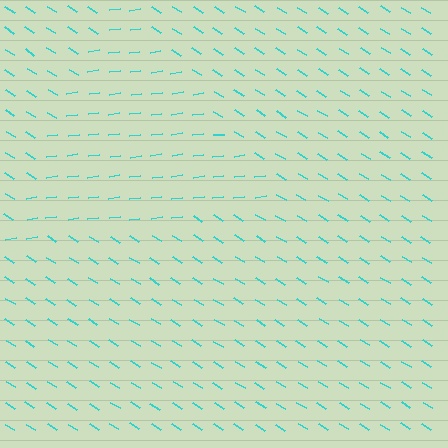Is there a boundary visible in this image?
Yes, there is a texture boundary formed by a change in line orientation.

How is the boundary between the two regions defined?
The boundary is defined purely by a change in line orientation (approximately 39 degrees difference). All lines are the same color and thickness.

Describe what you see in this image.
The image is filled with small cyan line segments. A triangle region in the image has lines oriented differently from the surrounding lines, creating a visible texture boundary.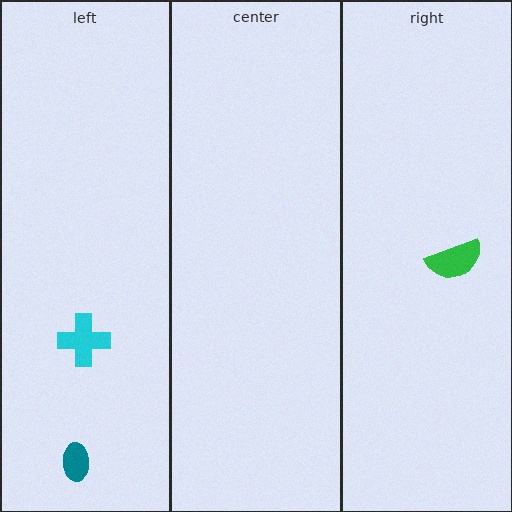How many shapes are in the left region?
2.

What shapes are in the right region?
The green semicircle.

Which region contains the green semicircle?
The right region.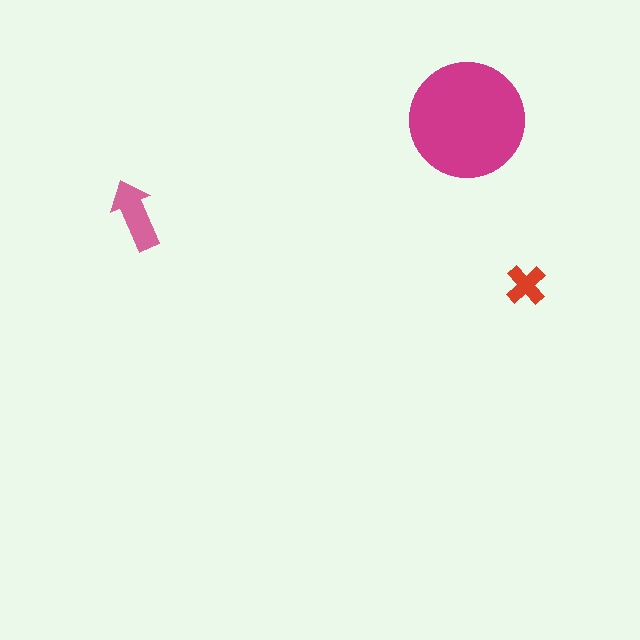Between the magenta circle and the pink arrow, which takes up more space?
The magenta circle.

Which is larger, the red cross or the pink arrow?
The pink arrow.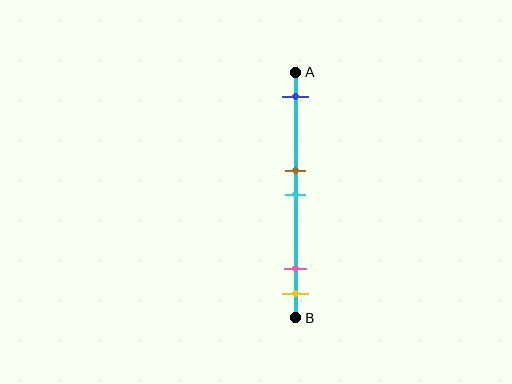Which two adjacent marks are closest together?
The brown and cyan marks are the closest adjacent pair.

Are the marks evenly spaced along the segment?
No, the marks are not evenly spaced.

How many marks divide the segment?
There are 5 marks dividing the segment.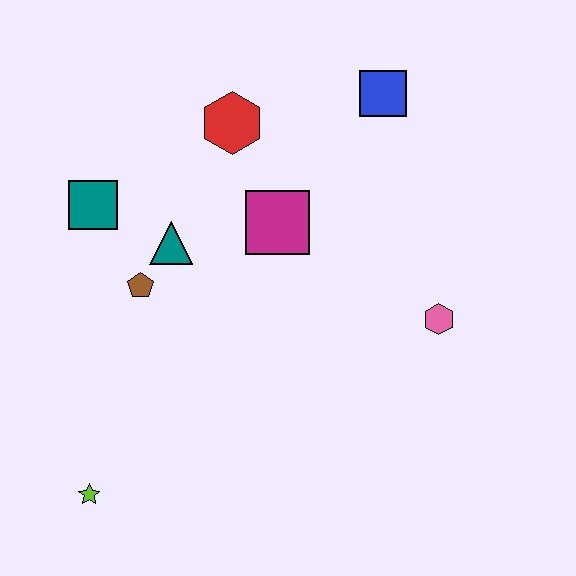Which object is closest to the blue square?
The red hexagon is closest to the blue square.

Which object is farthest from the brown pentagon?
The blue square is farthest from the brown pentagon.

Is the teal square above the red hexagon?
No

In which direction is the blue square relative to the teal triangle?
The blue square is to the right of the teal triangle.